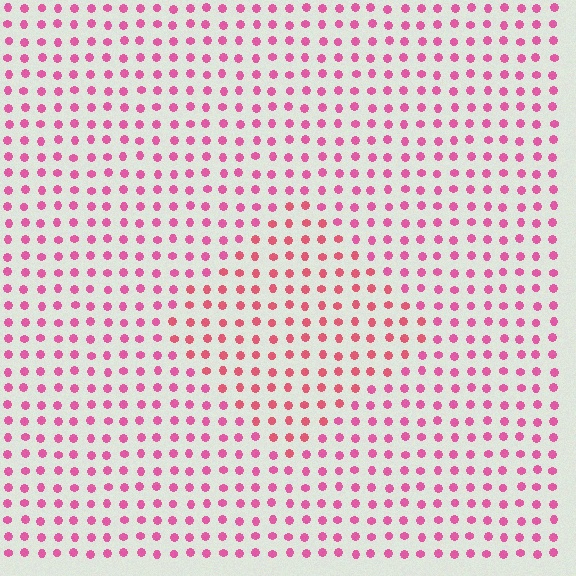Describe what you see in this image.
The image is filled with small pink elements in a uniform arrangement. A diamond-shaped region is visible where the elements are tinted to a slightly different hue, forming a subtle color boundary.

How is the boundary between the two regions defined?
The boundary is defined purely by a slight shift in hue (about 22 degrees). Spacing, size, and orientation are identical on both sides.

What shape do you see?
I see a diamond.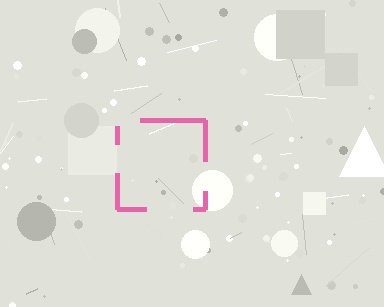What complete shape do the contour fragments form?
The contour fragments form a square.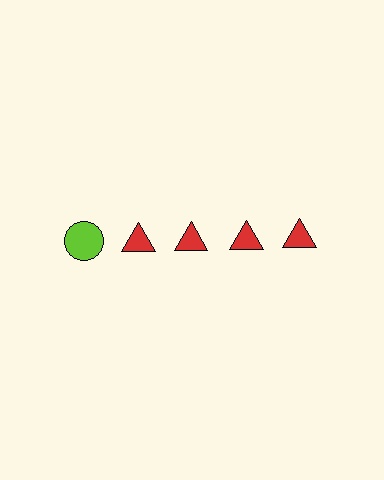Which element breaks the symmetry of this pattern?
The lime circle in the top row, leftmost column breaks the symmetry. All other shapes are red triangles.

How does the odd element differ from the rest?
It differs in both color (lime instead of red) and shape (circle instead of triangle).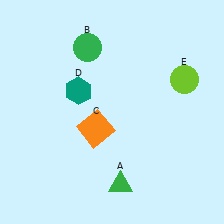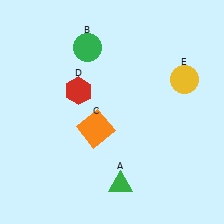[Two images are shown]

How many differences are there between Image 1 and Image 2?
There are 2 differences between the two images.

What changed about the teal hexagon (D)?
In Image 1, D is teal. In Image 2, it changed to red.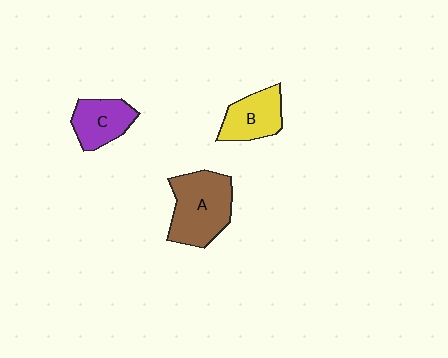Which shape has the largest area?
Shape A (brown).